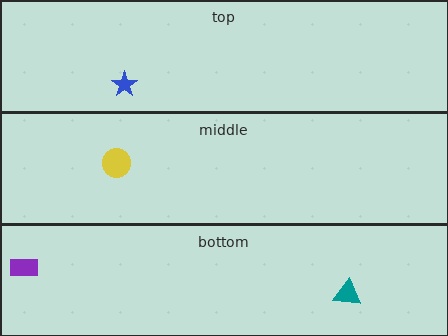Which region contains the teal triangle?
The bottom region.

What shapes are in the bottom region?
The purple rectangle, the teal triangle.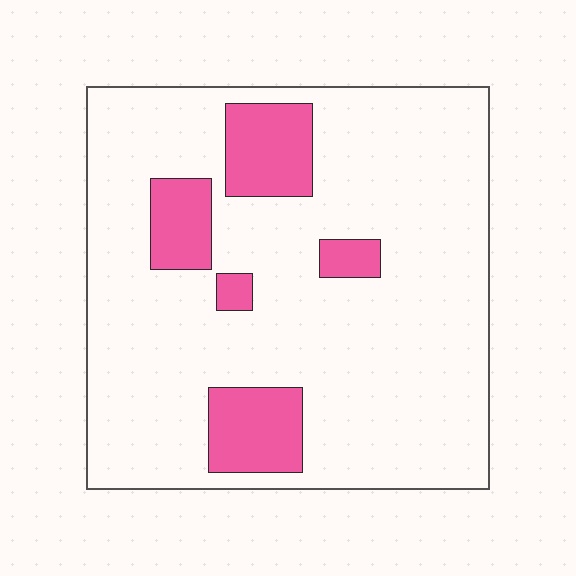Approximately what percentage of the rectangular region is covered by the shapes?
Approximately 15%.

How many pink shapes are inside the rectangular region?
5.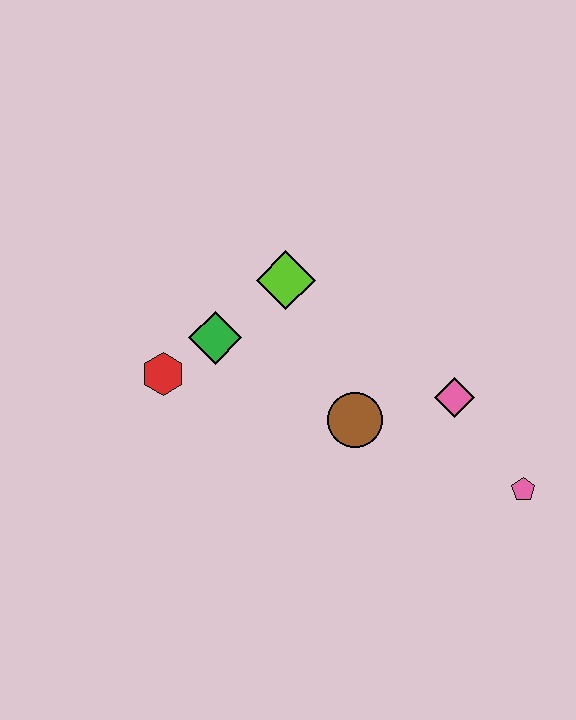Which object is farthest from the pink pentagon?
The red hexagon is farthest from the pink pentagon.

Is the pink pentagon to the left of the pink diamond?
No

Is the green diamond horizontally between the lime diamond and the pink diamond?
No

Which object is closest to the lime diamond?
The green diamond is closest to the lime diamond.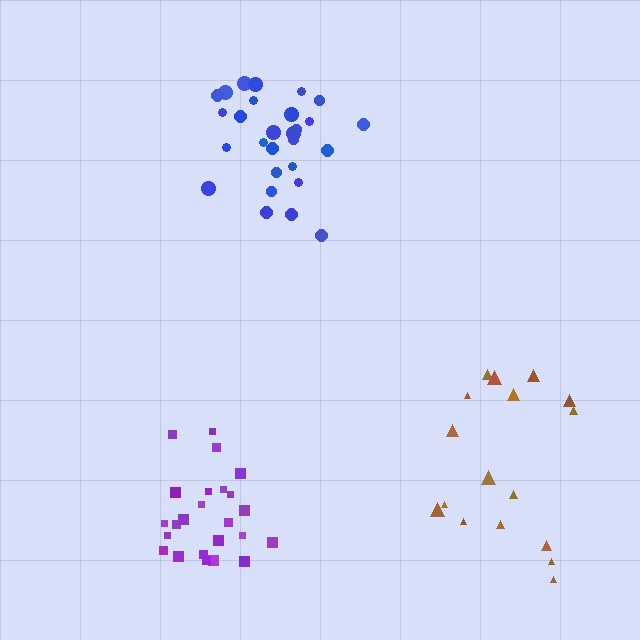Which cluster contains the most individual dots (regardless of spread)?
Blue (28).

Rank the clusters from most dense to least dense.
purple, blue, brown.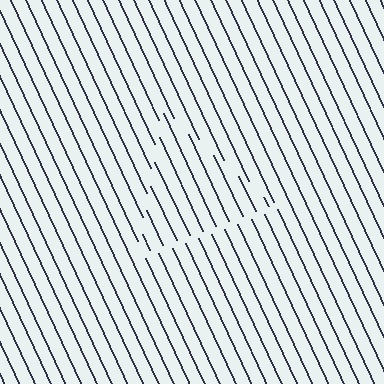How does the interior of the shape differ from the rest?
The interior of the shape contains the same grating, shifted by half a period — the contour is defined by the phase discontinuity where line-ends from the inner and outer gratings abut.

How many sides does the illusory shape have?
3 sides — the line-ends trace a triangle.